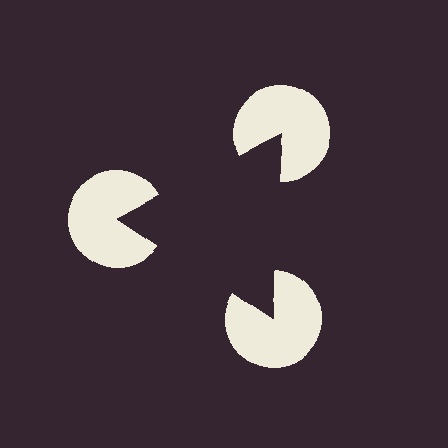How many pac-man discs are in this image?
There are 3 — one at each vertex of the illusory triangle.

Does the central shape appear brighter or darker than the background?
It typically appears slightly darker than the background, even though no actual brightness change is drawn.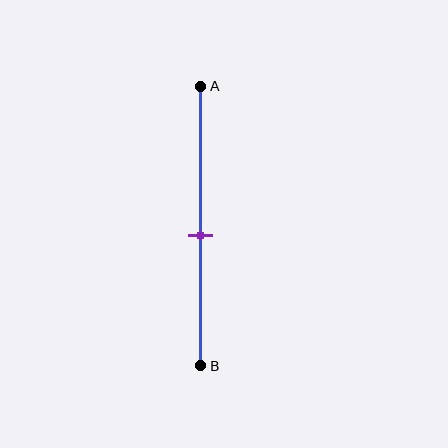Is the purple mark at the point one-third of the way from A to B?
No, the mark is at about 55% from A, not at the 33% one-third point.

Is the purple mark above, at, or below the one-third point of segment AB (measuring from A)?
The purple mark is below the one-third point of segment AB.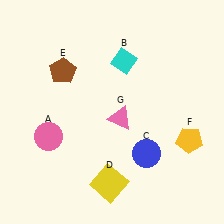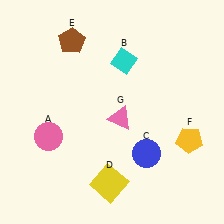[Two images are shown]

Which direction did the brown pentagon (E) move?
The brown pentagon (E) moved up.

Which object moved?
The brown pentagon (E) moved up.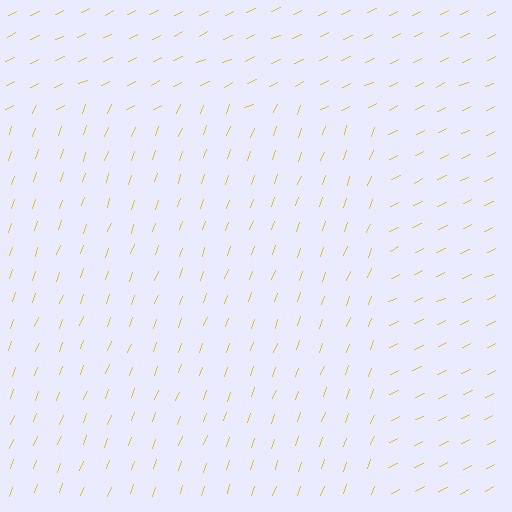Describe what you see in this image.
The image is filled with small yellow line segments. A rectangle region in the image has lines oriented differently from the surrounding lines, creating a visible texture boundary.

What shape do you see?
I see a rectangle.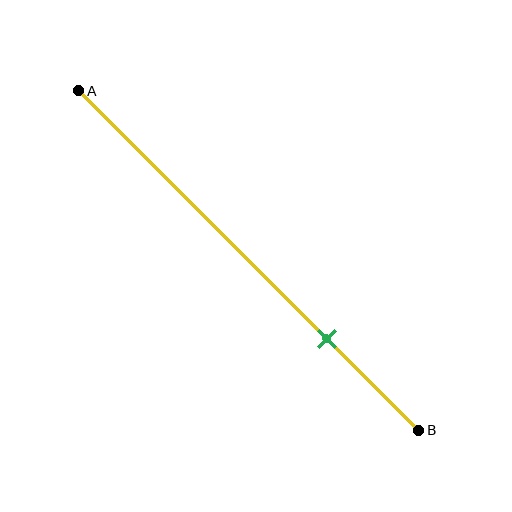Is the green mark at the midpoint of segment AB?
No, the mark is at about 75% from A, not at the 50% midpoint.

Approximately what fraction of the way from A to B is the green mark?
The green mark is approximately 75% of the way from A to B.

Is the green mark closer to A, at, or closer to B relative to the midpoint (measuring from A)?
The green mark is closer to point B than the midpoint of segment AB.